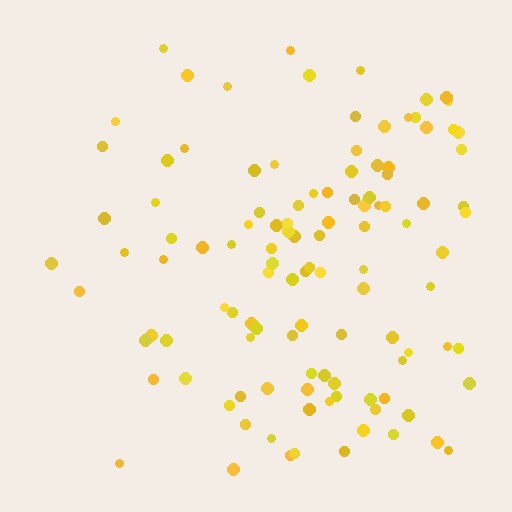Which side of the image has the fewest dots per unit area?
The left.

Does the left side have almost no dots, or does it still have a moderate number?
Still a moderate number, just noticeably fewer than the right.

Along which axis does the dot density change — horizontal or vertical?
Horizontal.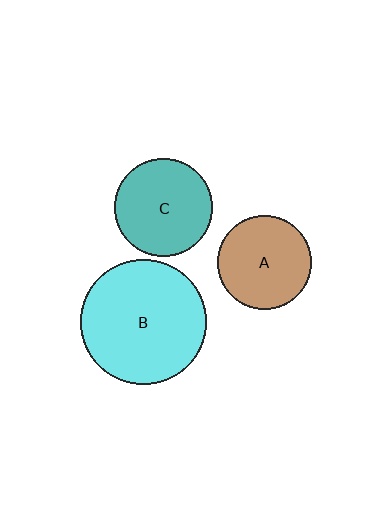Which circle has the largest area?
Circle B (cyan).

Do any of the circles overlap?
No, none of the circles overlap.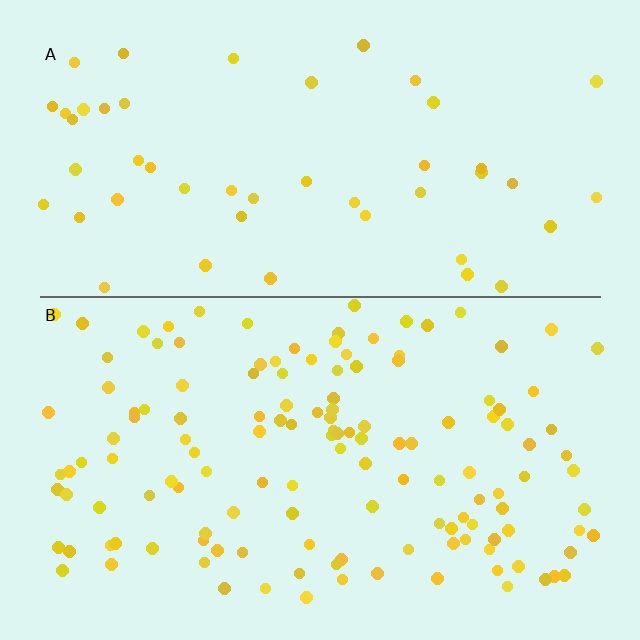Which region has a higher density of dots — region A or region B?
B (the bottom).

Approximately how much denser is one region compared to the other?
Approximately 2.8× — region B over region A.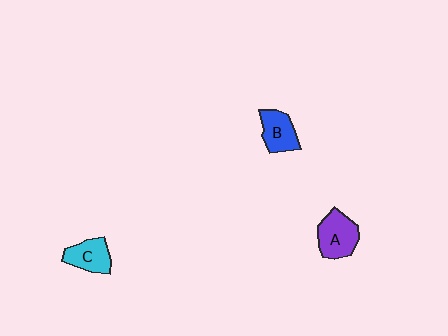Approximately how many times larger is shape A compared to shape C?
Approximately 1.2 times.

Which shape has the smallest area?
Shape B (blue).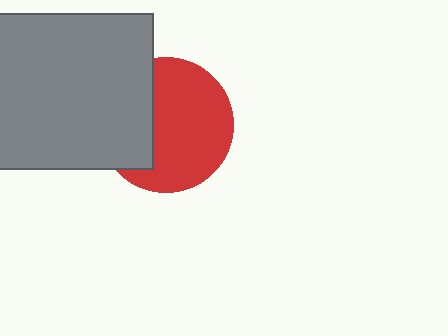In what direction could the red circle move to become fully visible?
The red circle could move right. That would shift it out from behind the gray square entirely.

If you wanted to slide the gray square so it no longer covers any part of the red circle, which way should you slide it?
Slide it left — that is the most direct way to separate the two shapes.